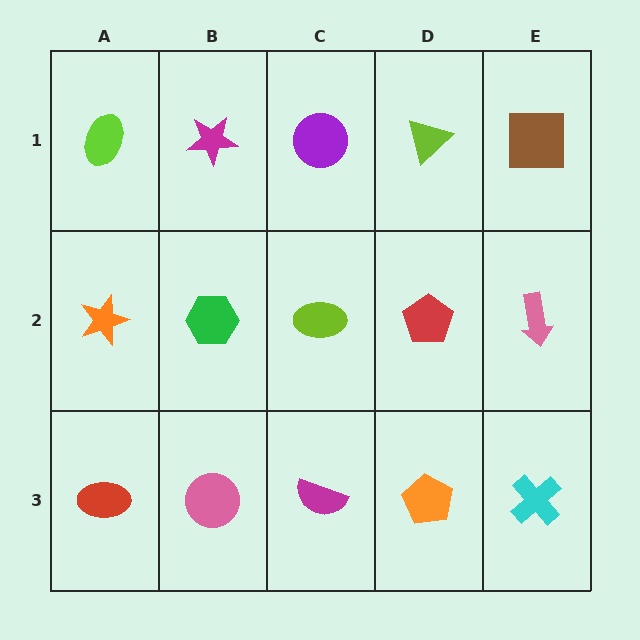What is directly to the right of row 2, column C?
A red pentagon.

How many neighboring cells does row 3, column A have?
2.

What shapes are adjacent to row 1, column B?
A green hexagon (row 2, column B), a lime ellipse (row 1, column A), a purple circle (row 1, column C).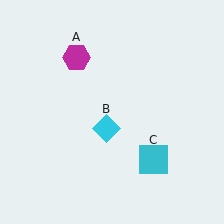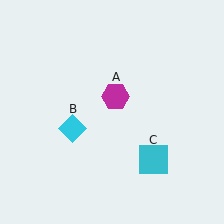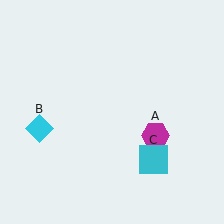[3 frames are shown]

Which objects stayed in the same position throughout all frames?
Cyan square (object C) remained stationary.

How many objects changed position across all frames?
2 objects changed position: magenta hexagon (object A), cyan diamond (object B).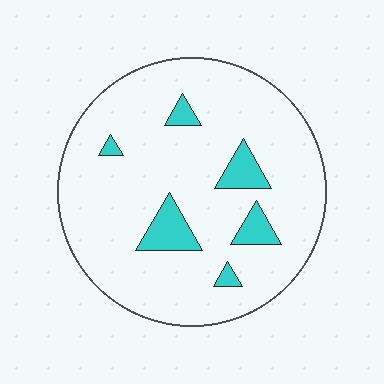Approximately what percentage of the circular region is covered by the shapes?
Approximately 10%.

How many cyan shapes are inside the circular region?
6.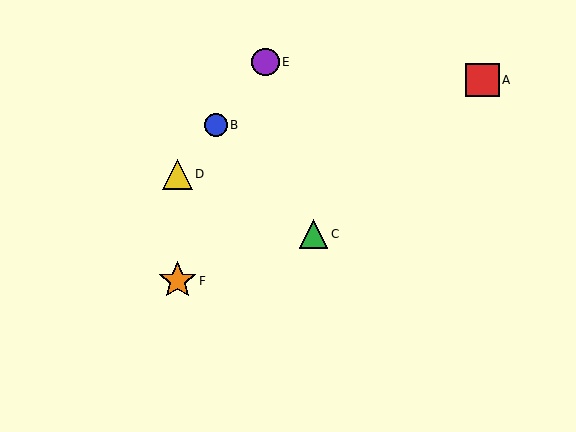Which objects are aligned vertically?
Objects D, F are aligned vertically.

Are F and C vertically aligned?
No, F is at x≈177 and C is at x≈313.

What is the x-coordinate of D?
Object D is at x≈177.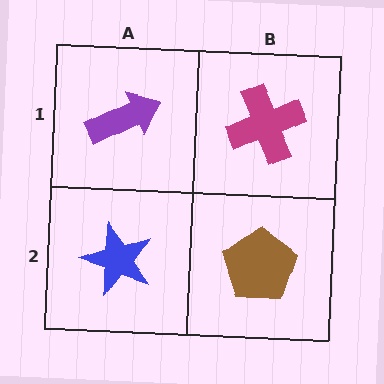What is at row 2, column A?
A blue star.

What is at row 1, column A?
A purple arrow.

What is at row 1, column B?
A magenta cross.